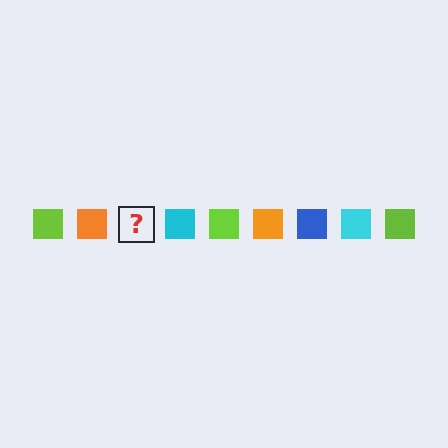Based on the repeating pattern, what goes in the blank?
The blank should be a blue square.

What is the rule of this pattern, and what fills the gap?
The rule is that the pattern cycles through lime, orange, blue, cyan squares. The gap should be filled with a blue square.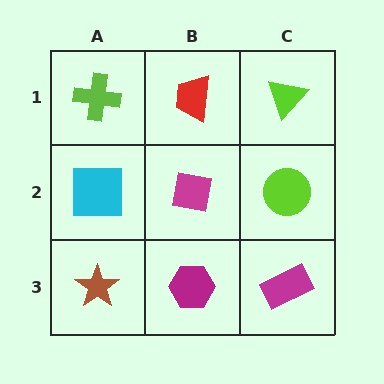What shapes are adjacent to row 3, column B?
A magenta square (row 2, column B), a brown star (row 3, column A), a magenta rectangle (row 3, column C).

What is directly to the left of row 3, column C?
A magenta hexagon.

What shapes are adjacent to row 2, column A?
A lime cross (row 1, column A), a brown star (row 3, column A), a magenta square (row 2, column B).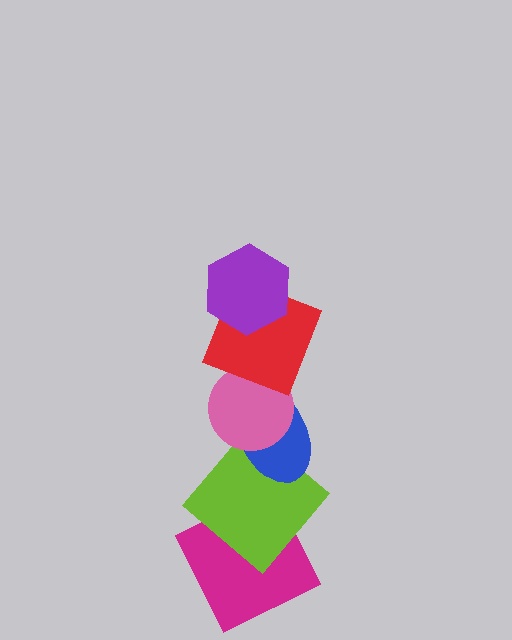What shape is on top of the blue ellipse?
The pink circle is on top of the blue ellipse.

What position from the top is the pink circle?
The pink circle is 3rd from the top.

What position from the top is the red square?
The red square is 2nd from the top.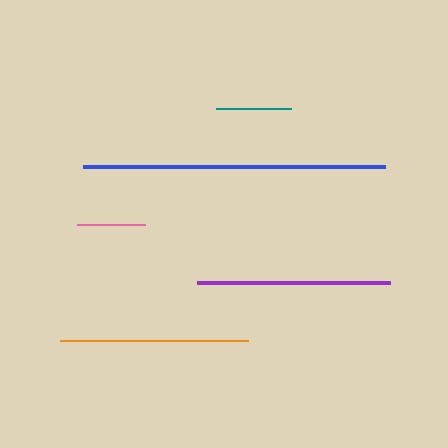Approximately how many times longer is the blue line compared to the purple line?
The blue line is approximately 1.6 times the length of the purple line.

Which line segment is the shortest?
The pink line is the shortest at approximately 68 pixels.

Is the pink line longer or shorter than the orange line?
The orange line is longer than the pink line.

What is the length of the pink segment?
The pink segment is approximately 68 pixels long.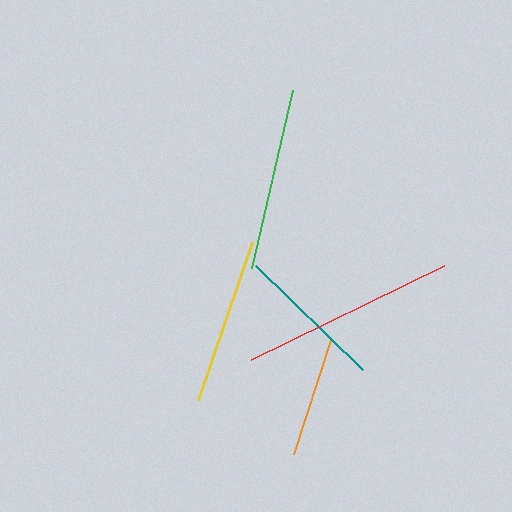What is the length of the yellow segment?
The yellow segment is approximately 167 pixels long.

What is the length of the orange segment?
The orange segment is approximately 120 pixels long.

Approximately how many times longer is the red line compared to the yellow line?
The red line is approximately 1.3 times the length of the yellow line.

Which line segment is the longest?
The red line is the longest at approximately 214 pixels.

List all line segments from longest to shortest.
From longest to shortest: red, green, yellow, teal, orange.